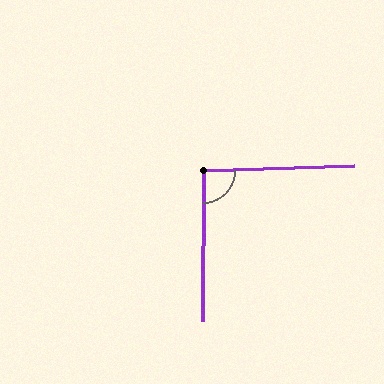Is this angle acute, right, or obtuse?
It is approximately a right angle.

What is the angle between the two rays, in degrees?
Approximately 92 degrees.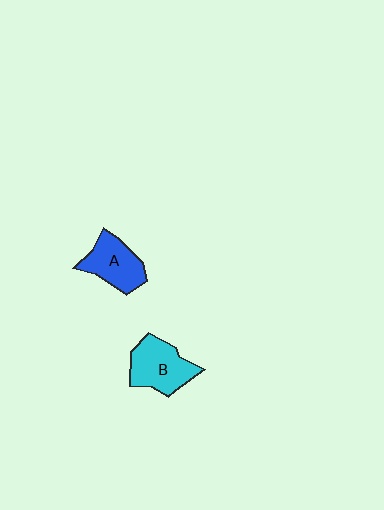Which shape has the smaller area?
Shape A (blue).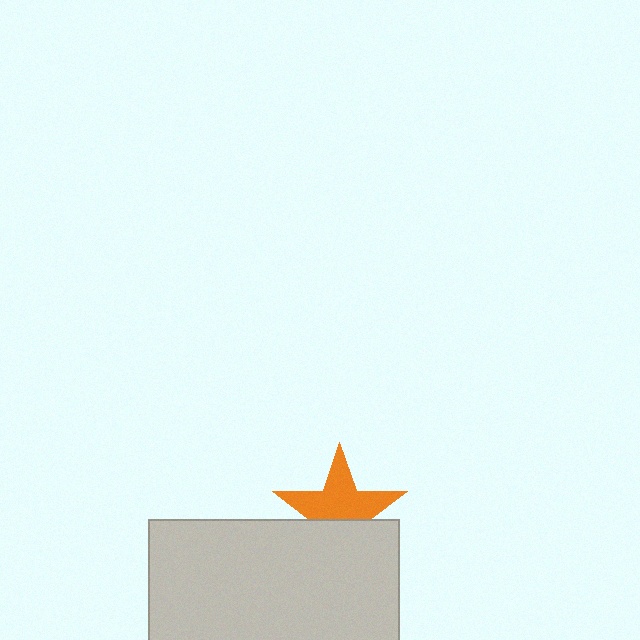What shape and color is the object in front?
The object in front is a light gray rectangle.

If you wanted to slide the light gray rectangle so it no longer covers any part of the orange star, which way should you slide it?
Slide it down — that is the most direct way to separate the two shapes.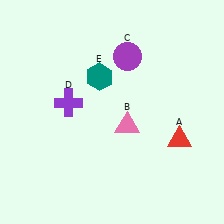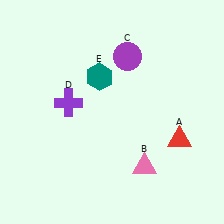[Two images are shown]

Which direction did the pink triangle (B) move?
The pink triangle (B) moved down.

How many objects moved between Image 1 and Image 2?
1 object moved between the two images.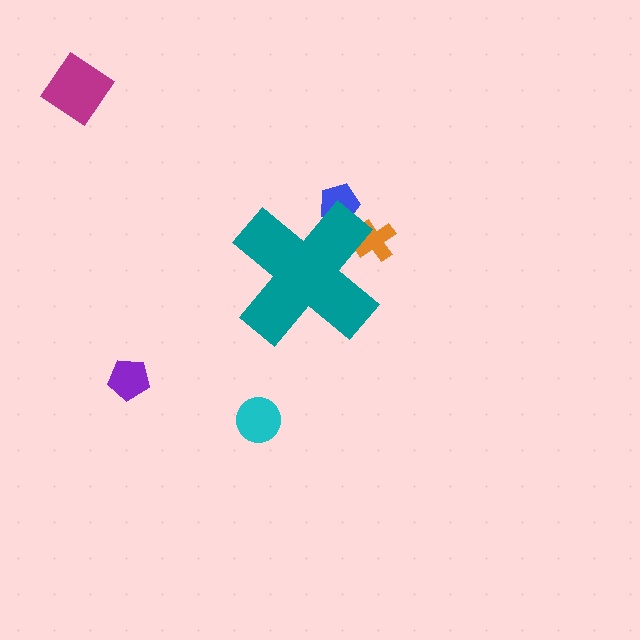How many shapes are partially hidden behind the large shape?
2 shapes are partially hidden.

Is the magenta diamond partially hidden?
No, the magenta diamond is fully visible.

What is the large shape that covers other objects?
A teal cross.